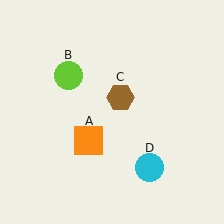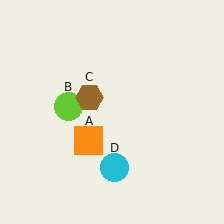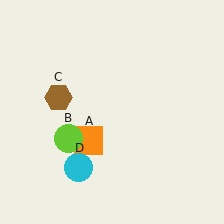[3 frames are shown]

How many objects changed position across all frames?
3 objects changed position: lime circle (object B), brown hexagon (object C), cyan circle (object D).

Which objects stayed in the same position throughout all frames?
Orange square (object A) remained stationary.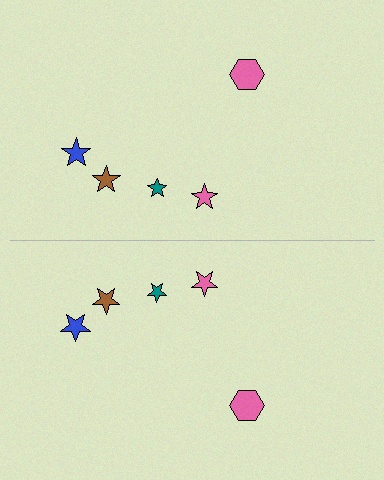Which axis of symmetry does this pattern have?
The pattern has a horizontal axis of symmetry running through the center of the image.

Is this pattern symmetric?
Yes, this pattern has bilateral (reflection) symmetry.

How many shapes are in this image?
There are 10 shapes in this image.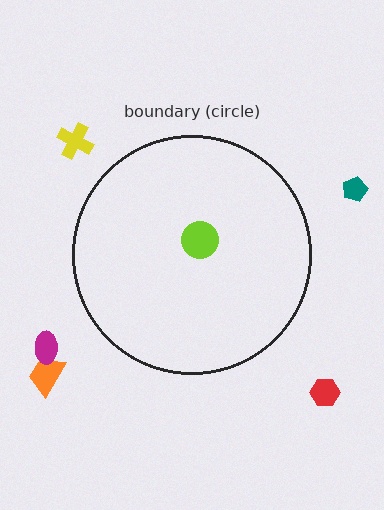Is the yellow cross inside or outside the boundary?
Outside.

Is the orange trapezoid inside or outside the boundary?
Outside.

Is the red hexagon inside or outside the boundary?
Outside.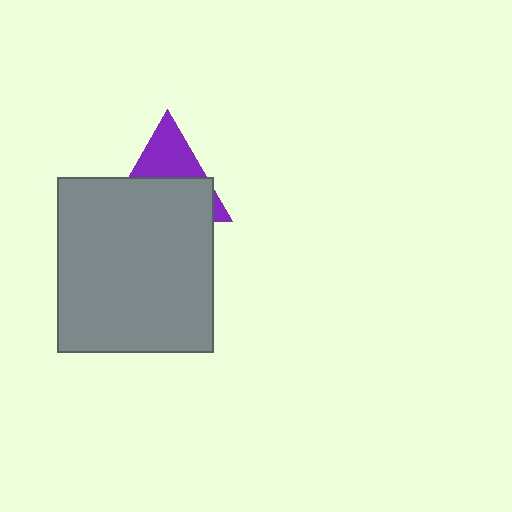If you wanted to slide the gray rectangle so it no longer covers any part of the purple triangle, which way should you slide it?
Slide it down — that is the most direct way to separate the two shapes.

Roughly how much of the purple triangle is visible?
A small part of it is visible (roughly 42%).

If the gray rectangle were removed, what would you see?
You would see the complete purple triangle.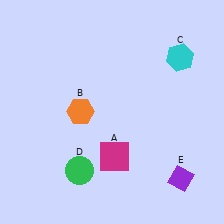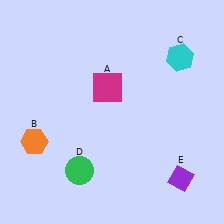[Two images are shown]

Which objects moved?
The objects that moved are: the magenta square (A), the orange hexagon (B).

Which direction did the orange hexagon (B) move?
The orange hexagon (B) moved left.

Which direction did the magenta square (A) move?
The magenta square (A) moved up.